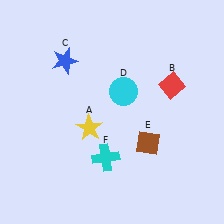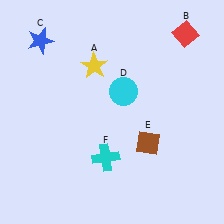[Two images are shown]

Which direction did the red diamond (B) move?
The red diamond (B) moved up.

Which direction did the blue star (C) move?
The blue star (C) moved left.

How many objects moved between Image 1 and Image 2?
3 objects moved between the two images.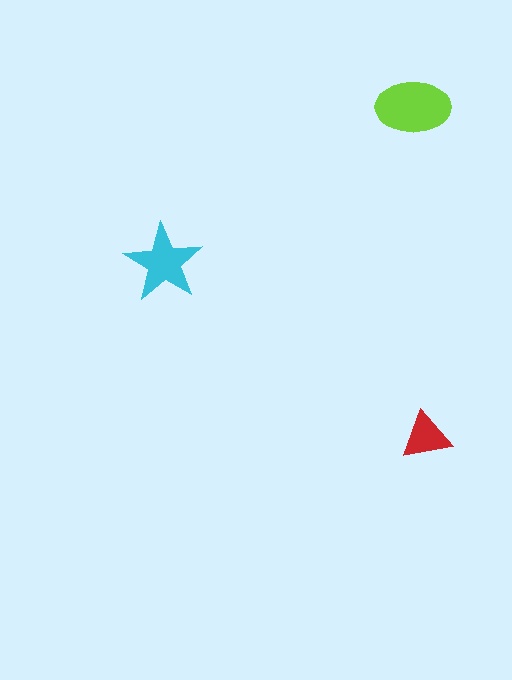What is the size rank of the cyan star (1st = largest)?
2nd.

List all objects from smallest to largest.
The red triangle, the cyan star, the lime ellipse.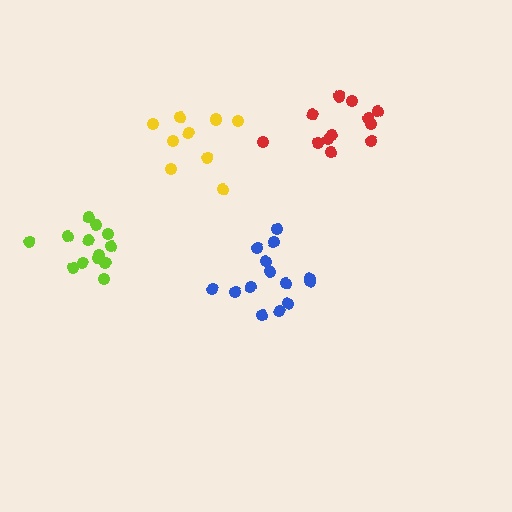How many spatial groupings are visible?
There are 4 spatial groupings.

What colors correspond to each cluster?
The clusters are colored: blue, lime, red, yellow.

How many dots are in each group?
Group 1: 14 dots, Group 2: 13 dots, Group 3: 12 dots, Group 4: 9 dots (48 total).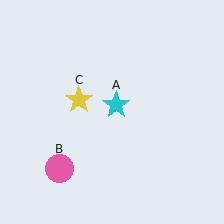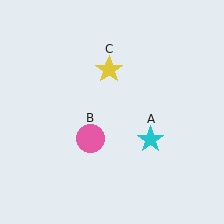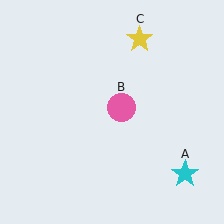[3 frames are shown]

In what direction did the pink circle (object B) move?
The pink circle (object B) moved up and to the right.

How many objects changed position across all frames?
3 objects changed position: cyan star (object A), pink circle (object B), yellow star (object C).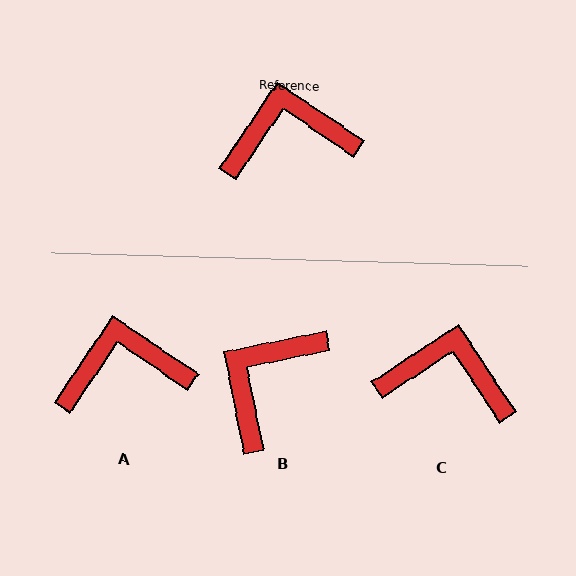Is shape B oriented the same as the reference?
No, it is off by about 46 degrees.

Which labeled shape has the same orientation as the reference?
A.